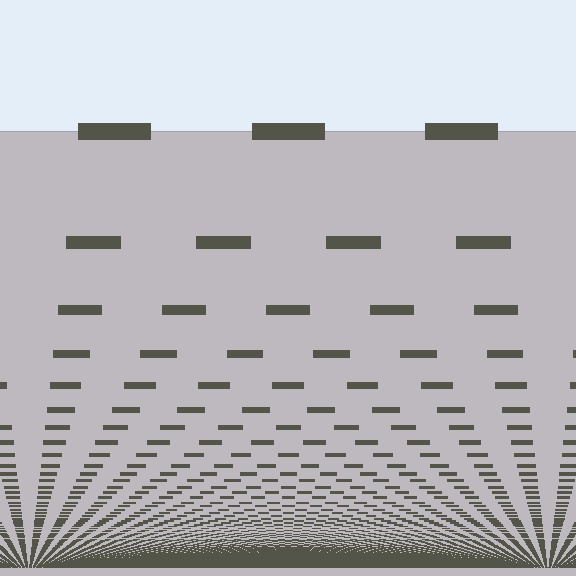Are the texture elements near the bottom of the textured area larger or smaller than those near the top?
Smaller. The gradient is inverted — elements near the bottom are smaller and denser.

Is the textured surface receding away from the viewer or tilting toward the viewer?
The surface appears to tilt toward the viewer. Texture elements get larger and sparser toward the top.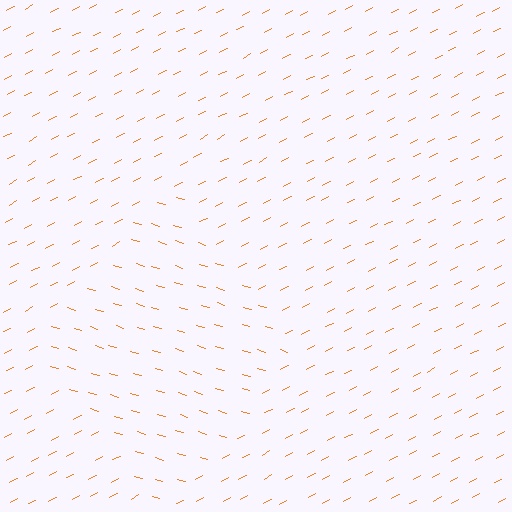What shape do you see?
I see a diamond.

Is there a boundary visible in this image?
Yes, there is a texture boundary formed by a change in line orientation.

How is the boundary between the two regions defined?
The boundary is defined purely by a change in line orientation (approximately 45 degrees difference). All lines are the same color and thickness.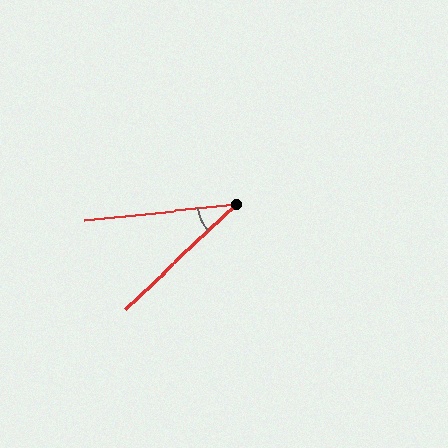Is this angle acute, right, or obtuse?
It is acute.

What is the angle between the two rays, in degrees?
Approximately 37 degrees.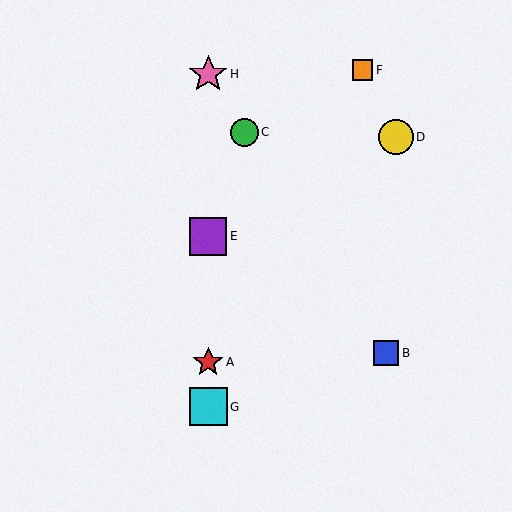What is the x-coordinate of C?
Object C is at x≈244.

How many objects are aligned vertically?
4 objects (A, E, G, H) are aligned vertically.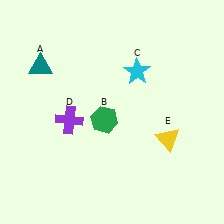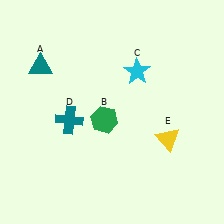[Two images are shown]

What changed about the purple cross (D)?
In Image 1, D is purple. In Image 2, it changed to teal.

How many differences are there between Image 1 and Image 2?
There is 1 difference between the two images.